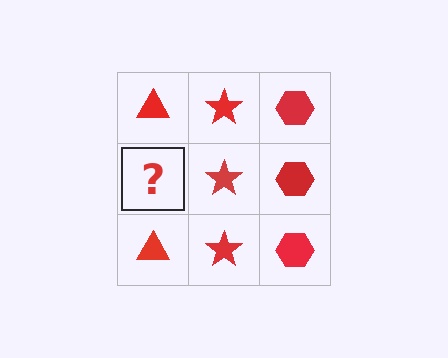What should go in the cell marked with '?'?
The missing cell should contain a red triangle.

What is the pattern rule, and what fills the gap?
The rule is that each column has a consistent shape. The gap should be filled with a red triangle.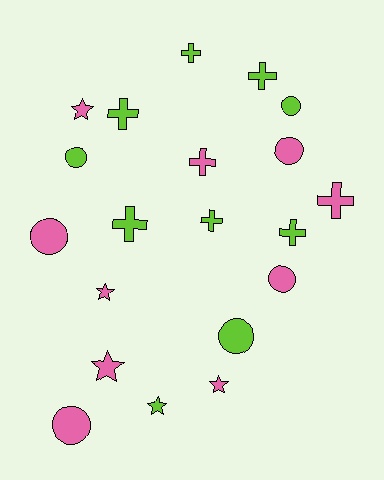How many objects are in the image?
There are 20 objects.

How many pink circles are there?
There are 4 pink circles.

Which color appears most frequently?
Lime, with 10 objects.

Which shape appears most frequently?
Cross, with 8 objects.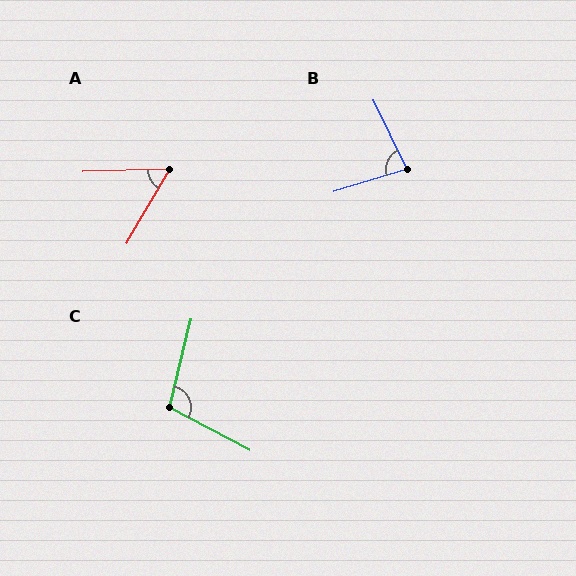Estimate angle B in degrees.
Approximately 81 degrees.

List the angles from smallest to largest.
A (58°), B (81°), C (104°).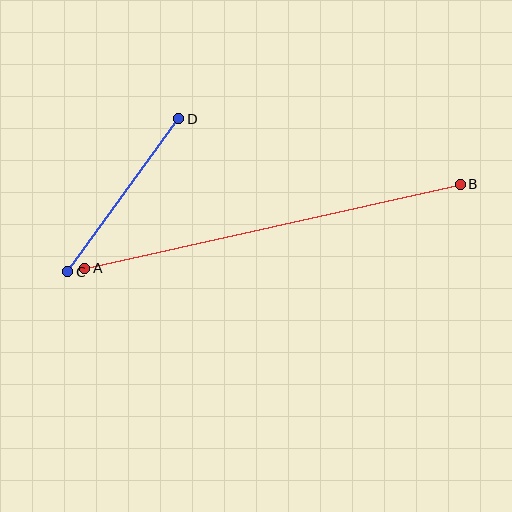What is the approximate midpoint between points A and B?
The midpoint is at approximately (272, 226) pixels.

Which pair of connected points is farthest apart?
Points A and B are farthest apart.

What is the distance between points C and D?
The distance is approximately 189 pixels.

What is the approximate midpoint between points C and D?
The midpoint is at approximately (123, 195) pixels.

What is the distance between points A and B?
The distance is approximately 384 pixels.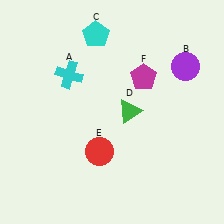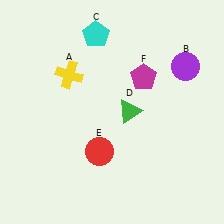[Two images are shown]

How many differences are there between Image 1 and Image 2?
There is 1 difference between the two images.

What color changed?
The cross (A) changed from cyan in Image 1 to yellow in Image 2.